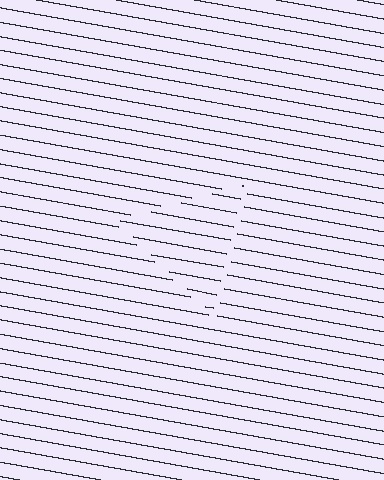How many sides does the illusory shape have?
3 sides — the line-ends trace a triangle.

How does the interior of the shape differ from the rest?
The interior of the shape contains the same grating, shifted by half a period — the contour is defined by the phase discontinuity where line-ends from the inner and outer gratings abut.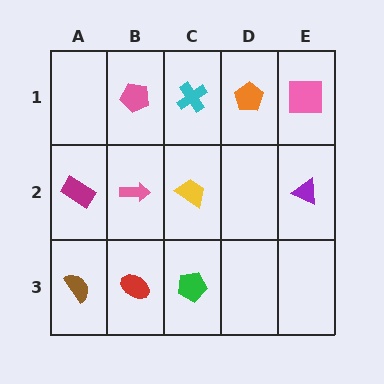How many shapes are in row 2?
4 shapes.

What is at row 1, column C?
A cyan cross.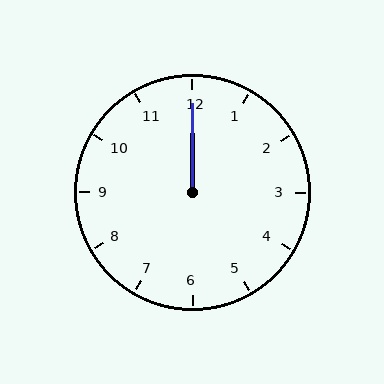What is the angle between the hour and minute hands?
Approximately 0 degrees.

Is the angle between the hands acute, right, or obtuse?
It is acute.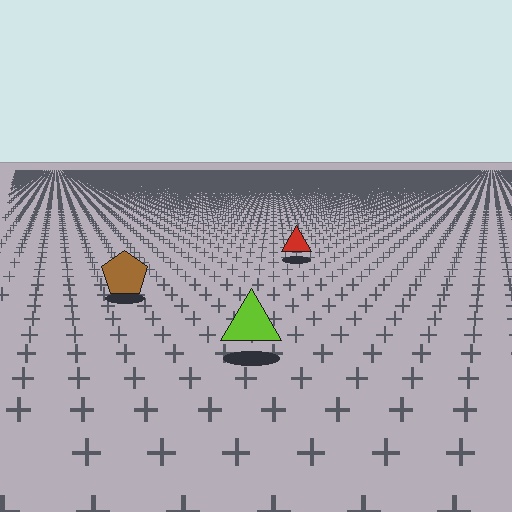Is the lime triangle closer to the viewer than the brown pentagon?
Yes. The lime triangle is closer — you can tell from the texture gradient: the ground texture is coarser near it.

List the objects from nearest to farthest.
From nearest to farthest: the lime triangle, the brown pentagon, the red triangle.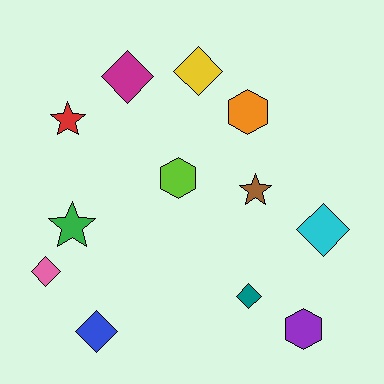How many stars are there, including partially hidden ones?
There are 3 stars.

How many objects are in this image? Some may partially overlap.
There are 12 objects.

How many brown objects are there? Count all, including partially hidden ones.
There is 1 brown object.